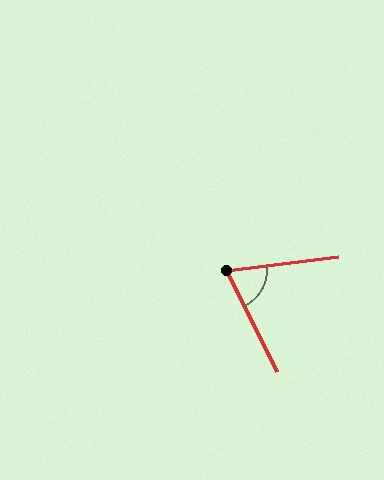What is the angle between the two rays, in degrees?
Approximately 71 degrees.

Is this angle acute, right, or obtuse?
It is acute.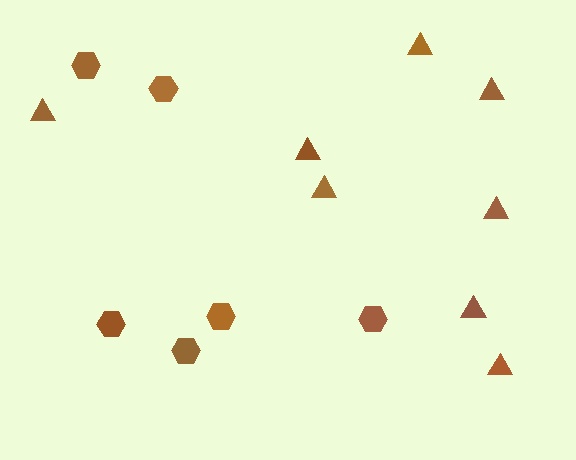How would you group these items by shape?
There are 2 groups: one group of hexagons (6) and one group of triangles (8).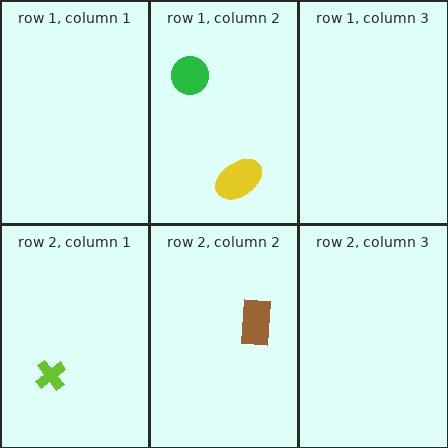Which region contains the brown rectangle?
The row 2, column 2 region.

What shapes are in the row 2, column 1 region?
The lime cross.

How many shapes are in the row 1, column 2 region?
2.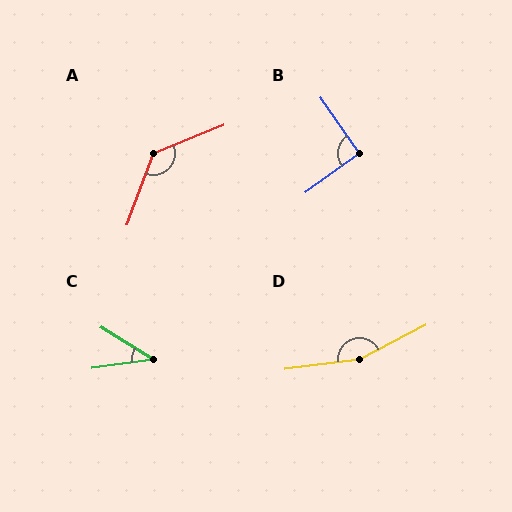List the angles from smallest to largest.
C (40°), B (91°), A (132°), D (160°).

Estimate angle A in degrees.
Approximately 132 degrees.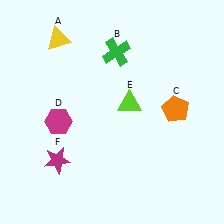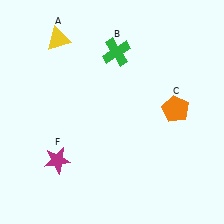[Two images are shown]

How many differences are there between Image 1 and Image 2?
There are 2 differences between the two images.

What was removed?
The lime triangle (E), the magenta hexagon (D) were removed in Image 2.